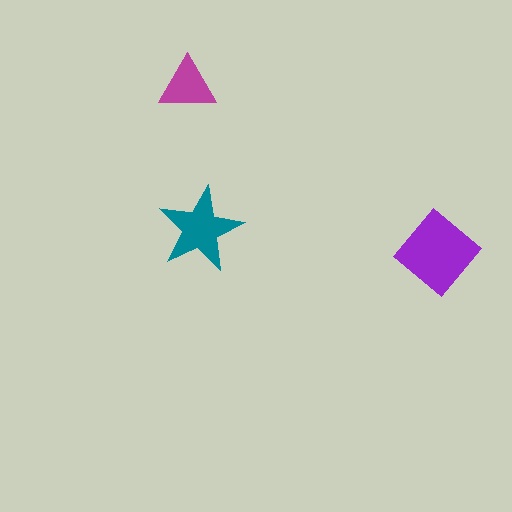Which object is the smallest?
The magenta triangle.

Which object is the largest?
The purple diamond.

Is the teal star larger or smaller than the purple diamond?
Smaller.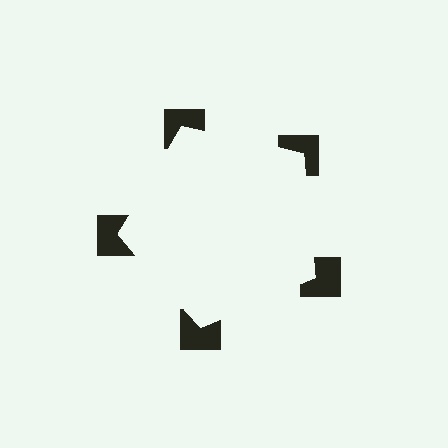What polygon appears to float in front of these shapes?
An illusory pentagon — its edges are inferred from the aligned wedge cuts in the notched squares, not physically drawn.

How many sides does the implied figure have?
5 sides.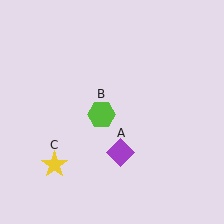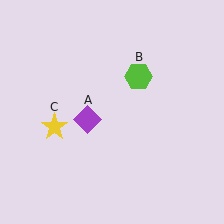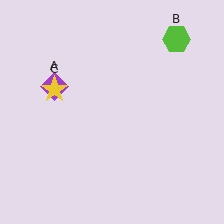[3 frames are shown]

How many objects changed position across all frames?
3 objects changed position: purple diamond (object A), lime hexagon (object B), yellow star (object C).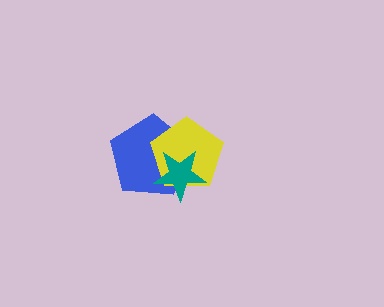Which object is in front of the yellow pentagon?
The teal star is in front of the yellow pentagon.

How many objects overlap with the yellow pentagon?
2 objects overlap with the yellow pentagon.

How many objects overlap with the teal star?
2 objects overlap with the teal star.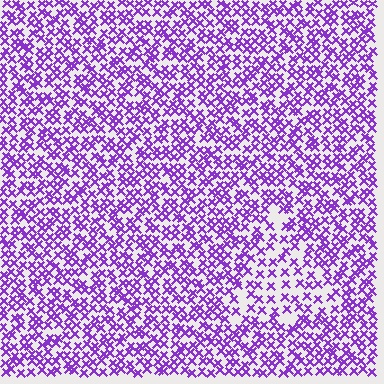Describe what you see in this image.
The image contains small purple elements arranged at two different densities. A triangle-shaped region is visible where the elements are less densely packed than the surrounding area.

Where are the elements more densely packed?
The elements are more densely packed outside the triangle boundary.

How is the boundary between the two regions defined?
The boundary is defined by a change in element density (approximately 1.8x ratio). All elements are the same color, size, and shape.